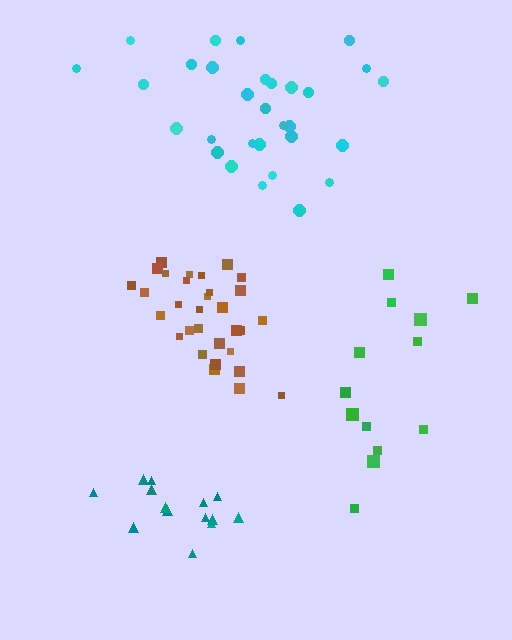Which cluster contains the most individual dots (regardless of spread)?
Brown (31).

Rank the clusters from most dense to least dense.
brown, teal, cyan, green.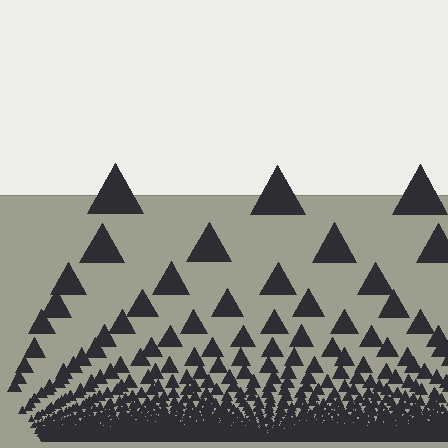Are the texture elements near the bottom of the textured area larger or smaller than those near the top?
Smaller. The gradient is inverted — elements near the bottom are smaller and denser.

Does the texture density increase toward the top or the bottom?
Density increases toward the bottom.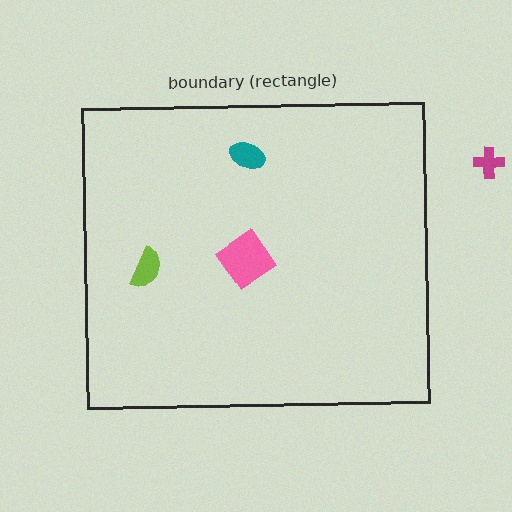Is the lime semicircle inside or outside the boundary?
Inside.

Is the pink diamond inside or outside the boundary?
Inside.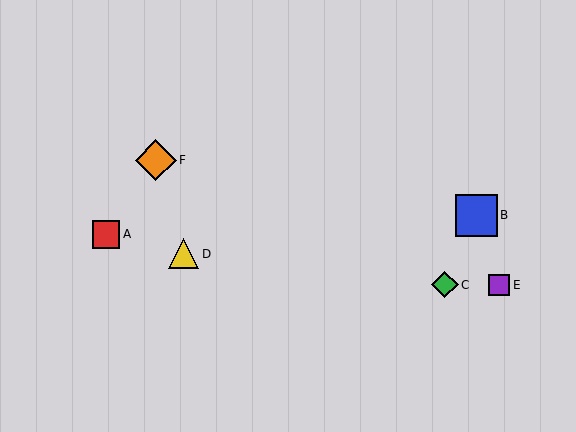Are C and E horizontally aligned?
Yes, both are at y≈285.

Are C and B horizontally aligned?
No, C is at y≈285 and B is at y≈215.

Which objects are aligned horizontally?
Objects C, E are aligned horizontally.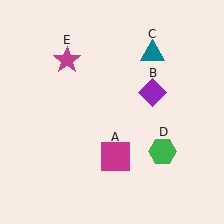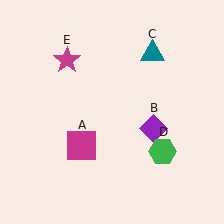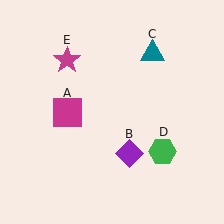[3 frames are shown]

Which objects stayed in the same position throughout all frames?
Teal triangle (object C) and green hexagon (object D) and magenta star (object E) remained stationary.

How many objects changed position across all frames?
2 objects changed position: magenta square (object A), purple diamond (object B).